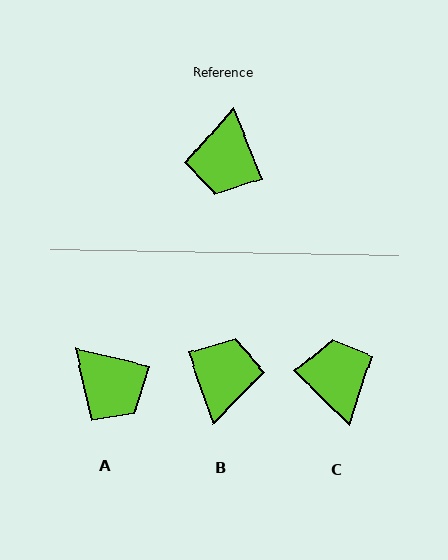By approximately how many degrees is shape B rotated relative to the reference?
Approximately 177 degrees counter-clockwise.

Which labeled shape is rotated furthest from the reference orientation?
B, about 177 degrees away.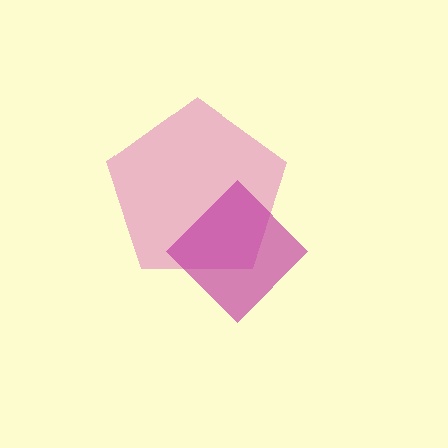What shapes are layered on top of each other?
The layered shapes are: a pink pentagon, a magenta diamond.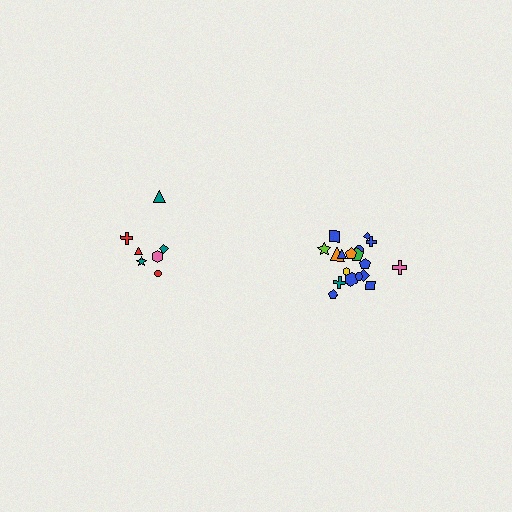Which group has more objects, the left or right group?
The right group.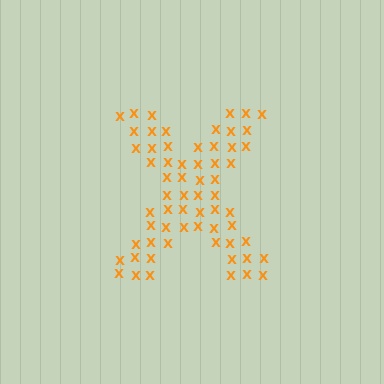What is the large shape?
The large shape is the letter X.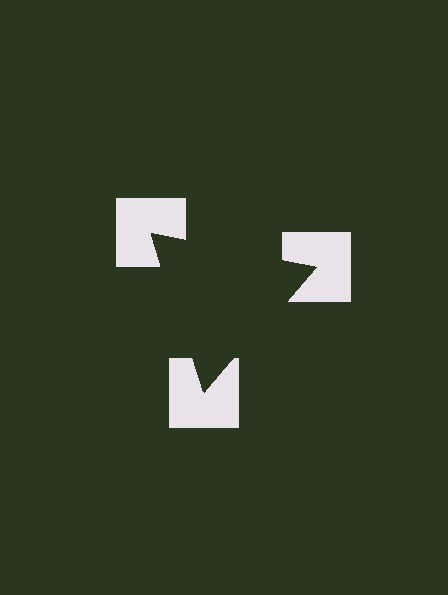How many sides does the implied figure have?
3 sides.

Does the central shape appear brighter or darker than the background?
It typically appears slightly darker than the background, even though no actual brightness change is drawn.